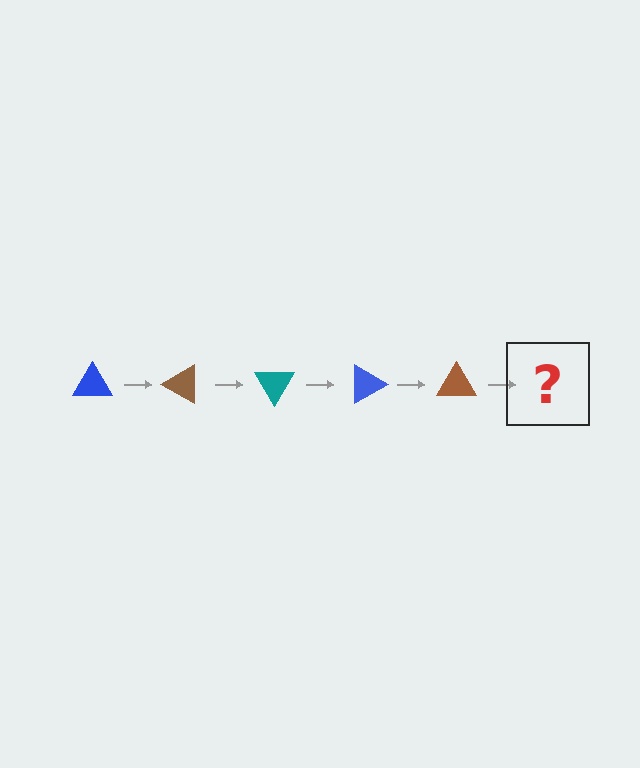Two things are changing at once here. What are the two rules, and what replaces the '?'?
The two rules are that it rotates 30 degrees each step and the color cycles through blue, brown, and teal. The '?' should be a teal triangle, rotated 150 degrees from the start.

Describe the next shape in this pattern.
It should be a teal triangle, rotated 150 degrees from the start.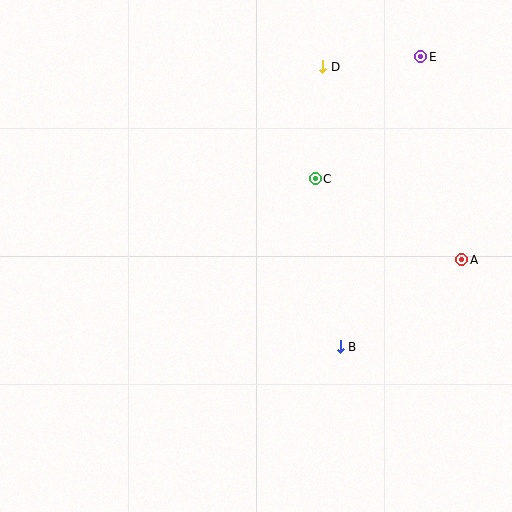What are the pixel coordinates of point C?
Point C is at (315, 179).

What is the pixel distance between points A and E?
The distance between A and E is 207 pixels.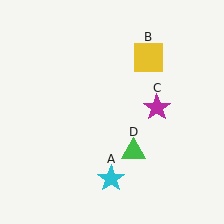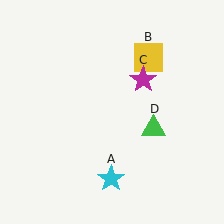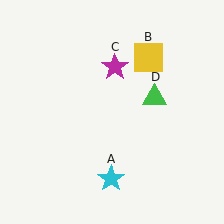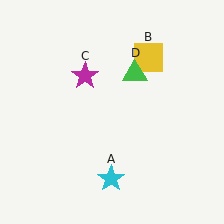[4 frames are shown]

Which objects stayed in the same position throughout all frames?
Cyan star (object A) and yellow square (object B) remained stationary.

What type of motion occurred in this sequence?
The magenta star (object C), green triangle (object D) rotated counterclockwise around the center of the scene.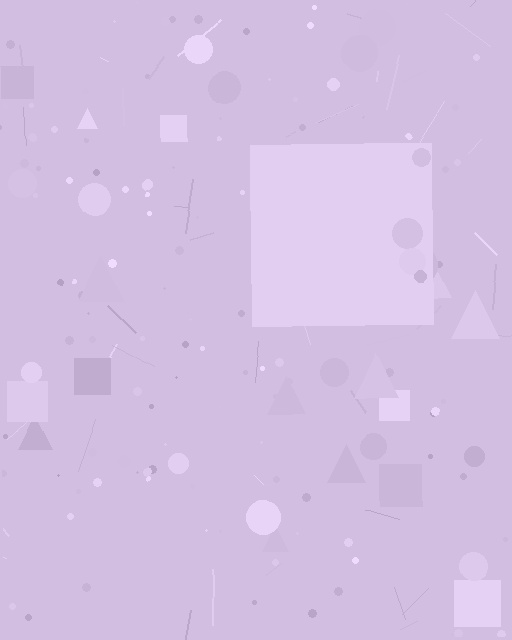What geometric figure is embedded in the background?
A square is embedded in the background.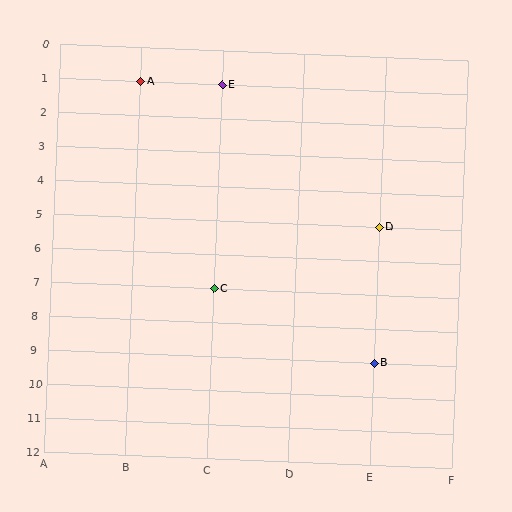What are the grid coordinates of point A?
Point A is at grid coordinates (B, 1).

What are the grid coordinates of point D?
Point D is at grid coordinates (E, 5).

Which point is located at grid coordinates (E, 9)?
Point B is at (E, 9).